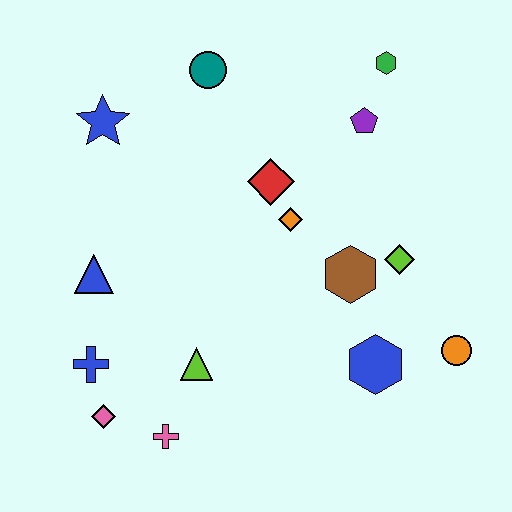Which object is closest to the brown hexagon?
The lime diamond is closest to the brown hexagon.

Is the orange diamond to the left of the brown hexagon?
Yes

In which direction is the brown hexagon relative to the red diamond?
The brown hexagon is below the red diamond.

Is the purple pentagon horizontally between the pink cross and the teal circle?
No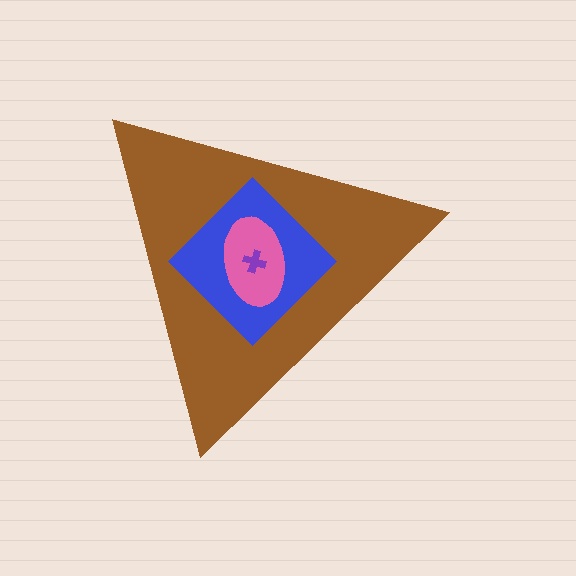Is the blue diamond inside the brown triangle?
Yes.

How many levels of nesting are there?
4.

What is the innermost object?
The purple cross.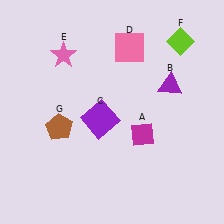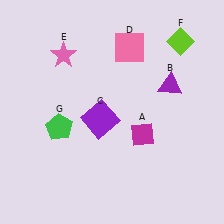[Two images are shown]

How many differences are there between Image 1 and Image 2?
There is 1 difference between the two images.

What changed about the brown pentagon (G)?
In Image 1, G is brown. In Image 2, it changed to green.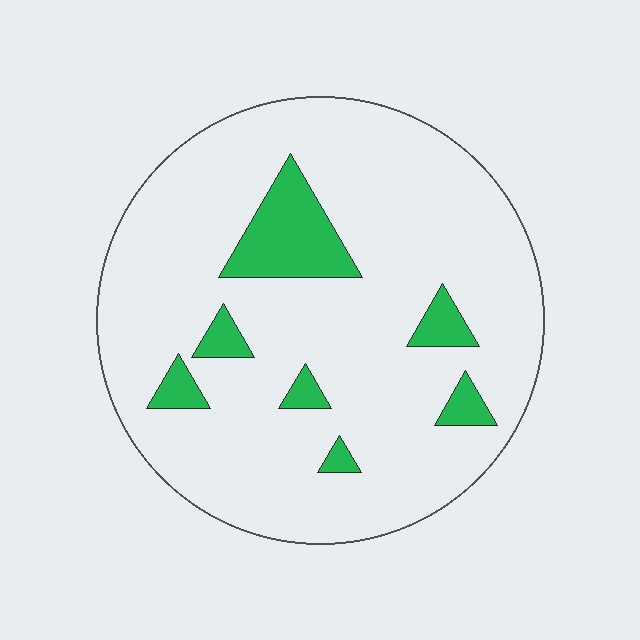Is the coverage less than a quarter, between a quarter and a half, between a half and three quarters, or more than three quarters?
Less than a quarter.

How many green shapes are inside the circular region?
7.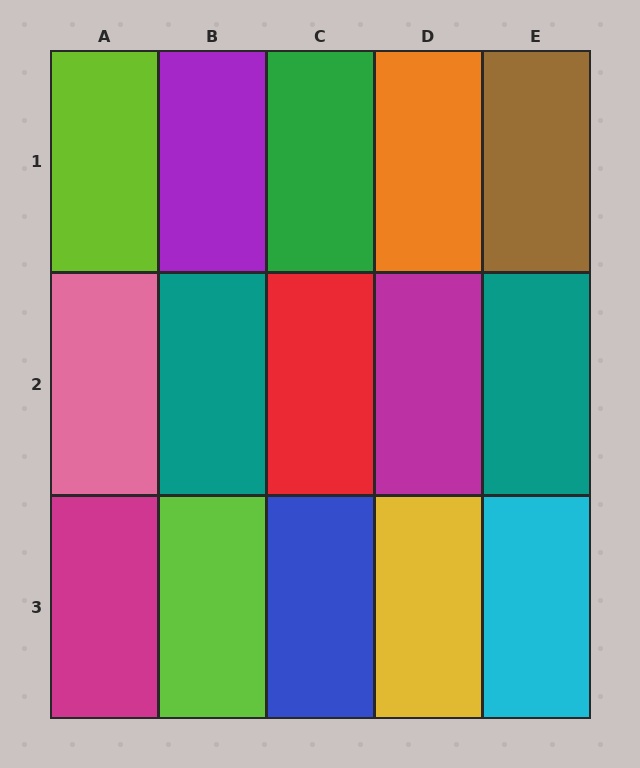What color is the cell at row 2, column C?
Red.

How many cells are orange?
1 cell is orange.